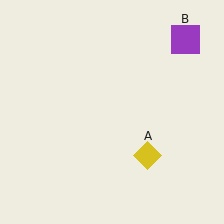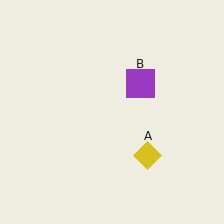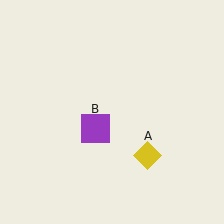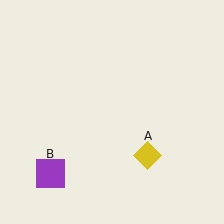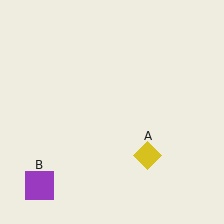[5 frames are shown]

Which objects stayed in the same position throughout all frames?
Yellow diamond (object A) remained stationary.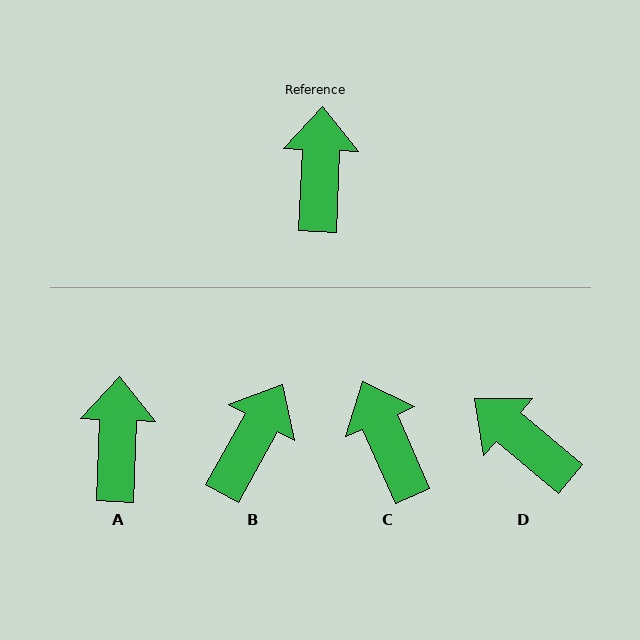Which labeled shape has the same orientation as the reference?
A.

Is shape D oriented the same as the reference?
No, it is off by about 52 degrees.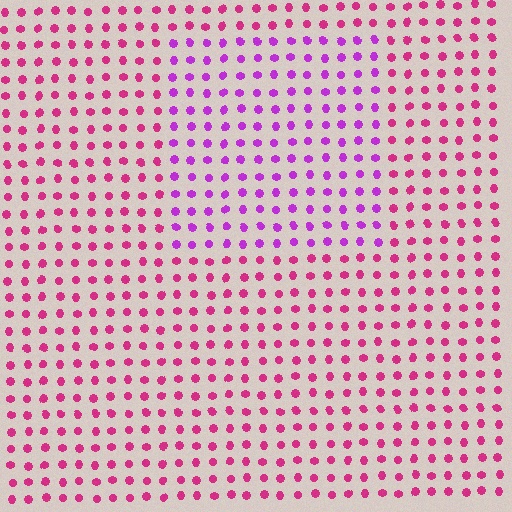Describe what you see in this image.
The image is filled with small magenta elements in a uniform arrangement. A rectangle-shaped region is visible where the elements are tinted to a slightly different hue, forming a subtle color boundary.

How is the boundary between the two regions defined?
The boundary is defined purely by a slight shift in hue (about 37 degrees). Spacing, size, and orientation are identical on both sides.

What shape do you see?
I see a rectangle.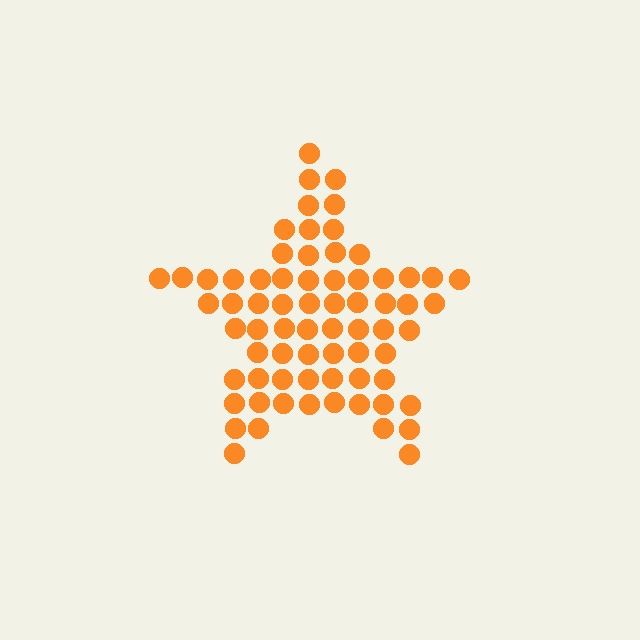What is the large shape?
The large shape is a star.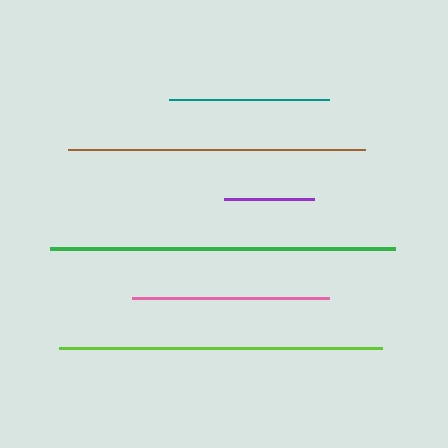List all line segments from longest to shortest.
From longest to shortest: green, lime, brown, pink, teal, purple.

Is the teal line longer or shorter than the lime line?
The lime line is longer than the teal line.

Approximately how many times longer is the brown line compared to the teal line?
The brown line is approximately 1.9 times the length of the teal line.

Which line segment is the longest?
The green line is the longest at approximately 345 pixels.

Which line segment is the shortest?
The purple line is the shortest at approximately 90 pixels.